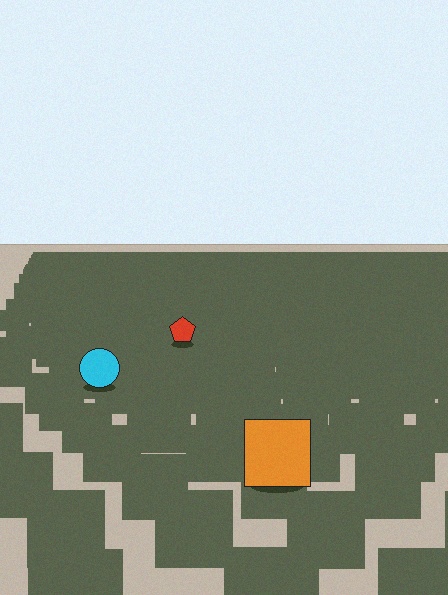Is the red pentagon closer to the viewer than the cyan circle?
No. The cyan circle is closer — you can tell from the texture gradient: the ground texture is coarser near it.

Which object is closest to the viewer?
The orange square is closest. The texture marks near it are larger and more spread out.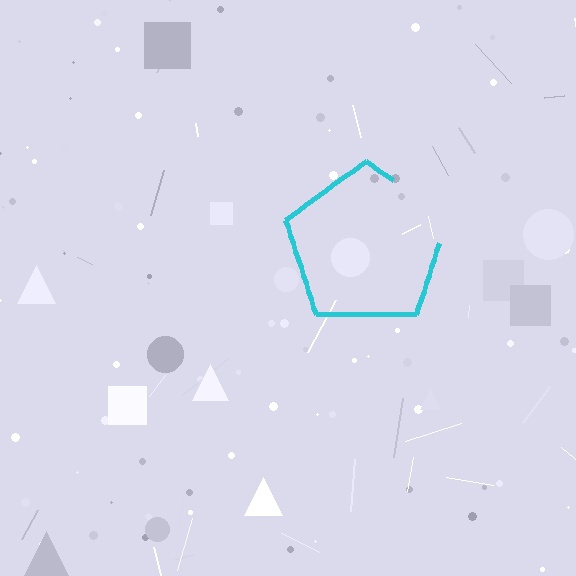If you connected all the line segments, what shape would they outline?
They would outline a pentagon.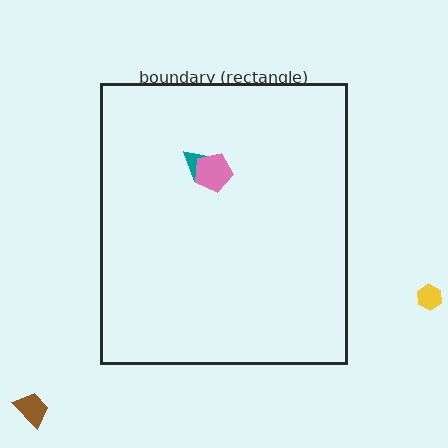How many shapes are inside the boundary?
2 inside, 2 outside.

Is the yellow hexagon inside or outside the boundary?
Outside.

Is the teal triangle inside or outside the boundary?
Inside.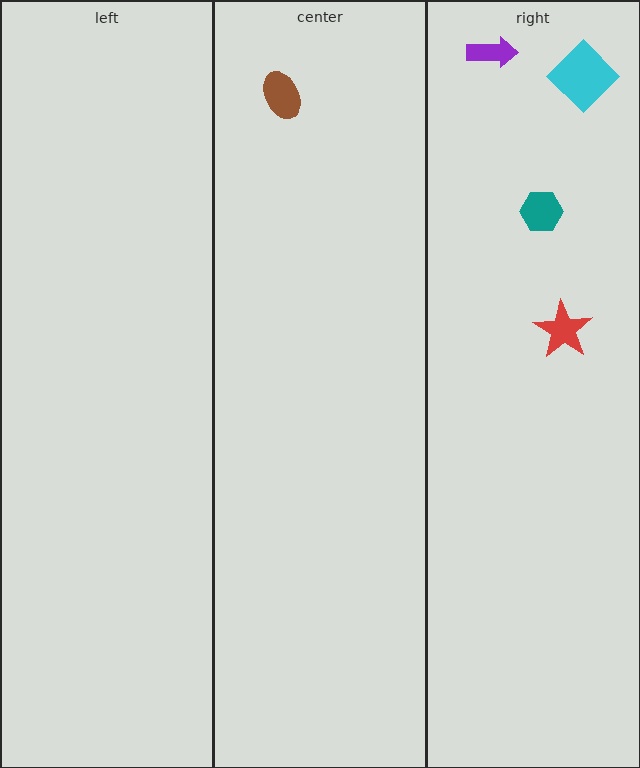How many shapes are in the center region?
1.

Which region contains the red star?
The right region.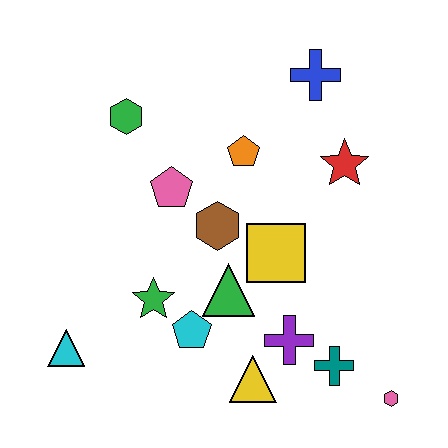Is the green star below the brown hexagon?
Yes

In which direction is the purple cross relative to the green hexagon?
The purple cross is below the green hexagon.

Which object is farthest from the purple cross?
The green hexagon is farthest from the purple cross.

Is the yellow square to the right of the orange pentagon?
Yes